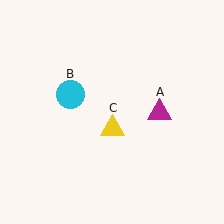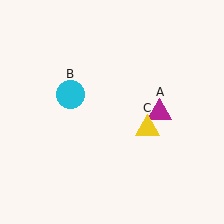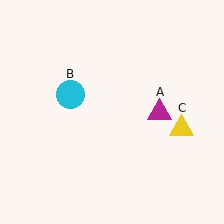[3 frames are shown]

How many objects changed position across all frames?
1 object changed position: yellow triangle (object C).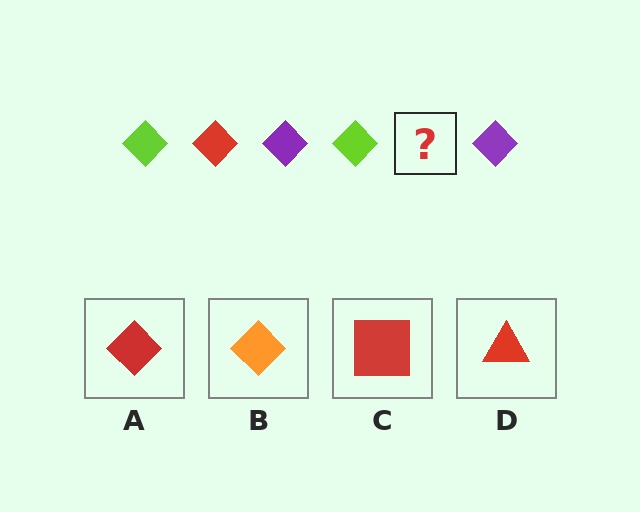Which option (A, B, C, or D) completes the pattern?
A.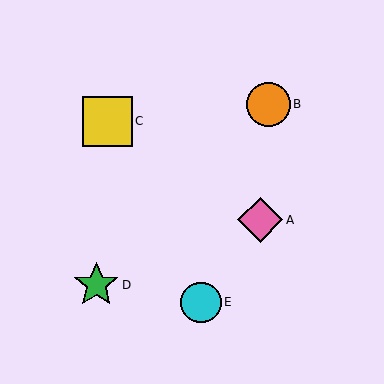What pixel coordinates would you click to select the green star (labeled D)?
Click at (96, 285) to select the green star D.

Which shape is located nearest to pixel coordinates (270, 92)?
The orange circle (labeled B) at (268, 104) is nearest to that location.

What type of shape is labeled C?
Shape C is a yellow square.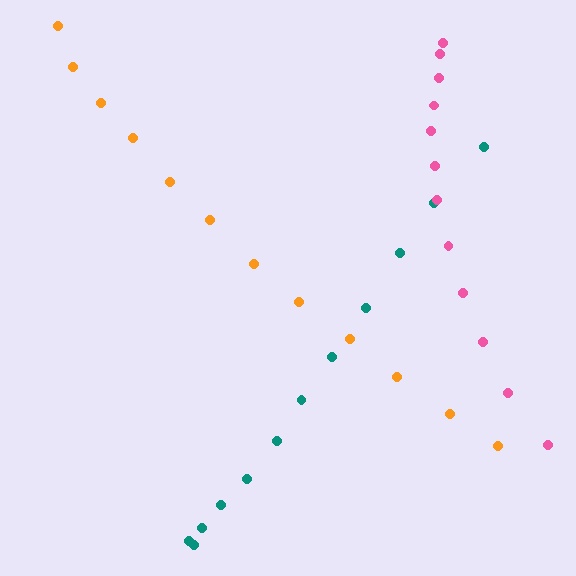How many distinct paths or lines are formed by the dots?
There are 3 distinct paths.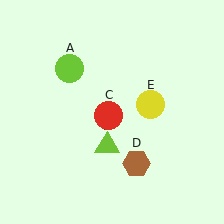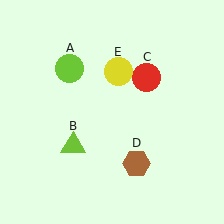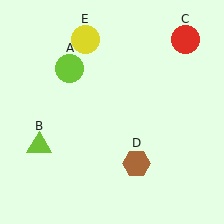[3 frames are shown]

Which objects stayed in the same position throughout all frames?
Lime circle (object A) and brown hexagon (object D) remained stationary.